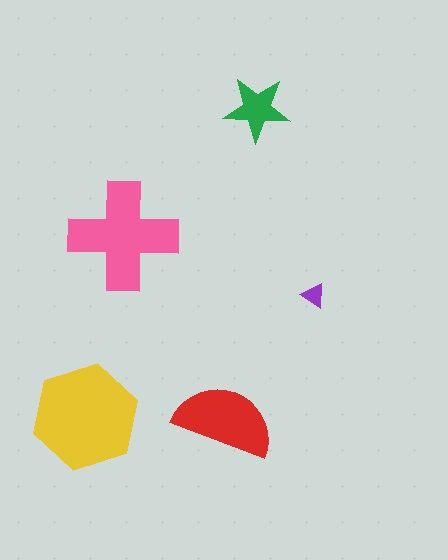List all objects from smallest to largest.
The purple triangle, the green star, the red semicircle, the pink cross, the yellow hexagon.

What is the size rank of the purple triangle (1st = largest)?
5th.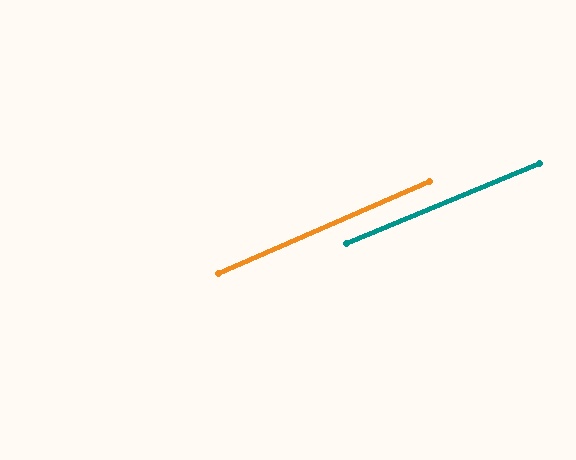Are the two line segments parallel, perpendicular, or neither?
Parallel — their directions differ by only 1.0°.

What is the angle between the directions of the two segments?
Approximately 1 degree.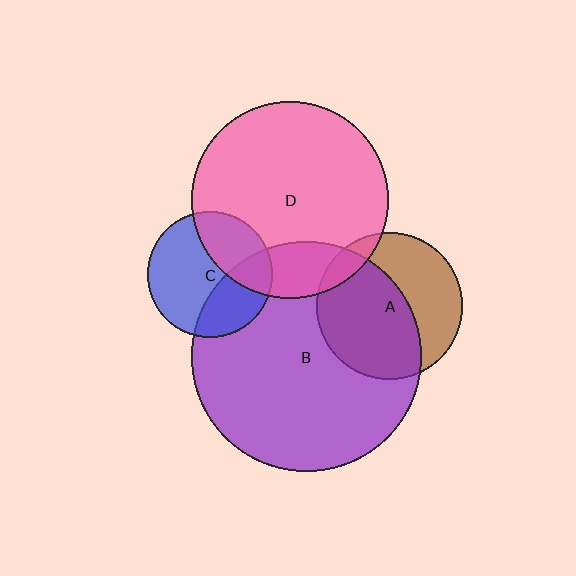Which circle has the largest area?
Circle B (purple).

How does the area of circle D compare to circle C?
Approximately 2.5 times.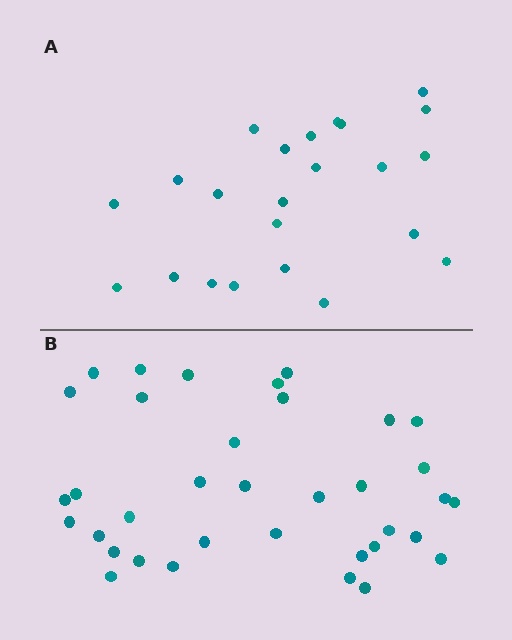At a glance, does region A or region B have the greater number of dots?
Region B (the bottom region) has more dots.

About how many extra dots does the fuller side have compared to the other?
Region B has approximately 15 more dots than region A.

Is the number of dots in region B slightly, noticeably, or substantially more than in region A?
Region B has substantially more. The ratio is roughly 1.6 to 1.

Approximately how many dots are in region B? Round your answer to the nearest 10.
About 40 dots. (The exact count is 36, which rounds to 40.)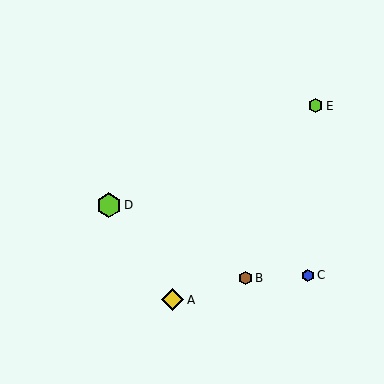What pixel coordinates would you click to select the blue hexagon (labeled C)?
Click at (308, 275) to select the blue hexagon C.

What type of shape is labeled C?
Shape C is a blue hexagon.